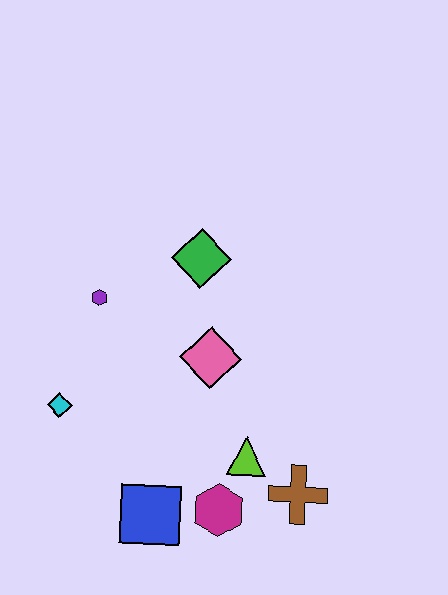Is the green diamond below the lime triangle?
No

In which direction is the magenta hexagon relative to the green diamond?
The magenta hexagon is below the green diamond.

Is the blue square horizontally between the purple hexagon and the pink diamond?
Yes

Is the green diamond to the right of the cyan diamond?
Yes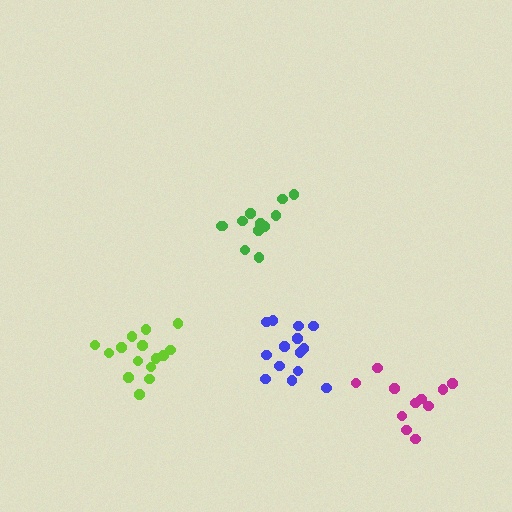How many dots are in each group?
Group 1: 13 dots, Group 2: 15 dots, Group 3: 15 dots, Group 4: 11 dots (54 total).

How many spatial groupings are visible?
There are 4 spatial groupings.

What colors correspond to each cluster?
The clusters are colored: green, lime, blue, magenta.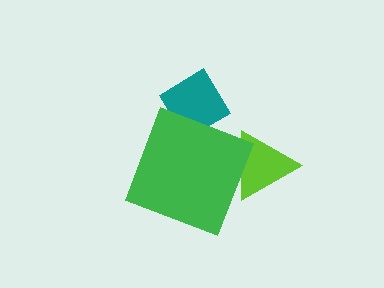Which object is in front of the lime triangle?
The green square is in front of the lime triangle.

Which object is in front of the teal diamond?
The green square is in front of the teal diamond.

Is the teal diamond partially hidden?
Yes, it is partially covered by another shape.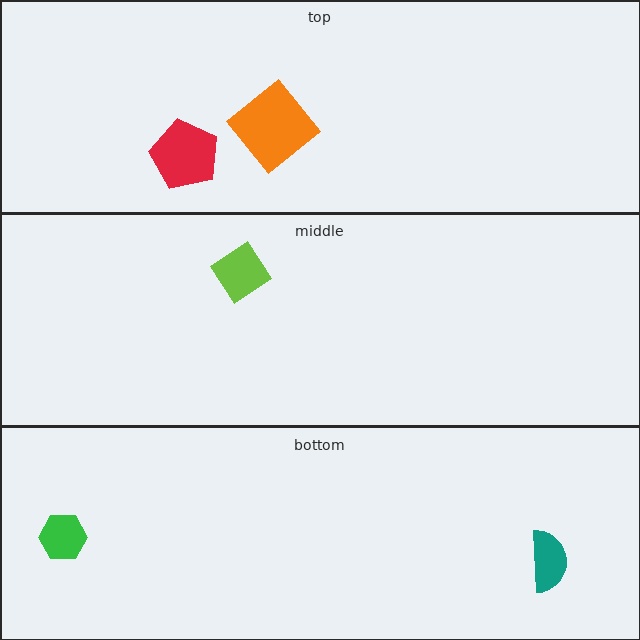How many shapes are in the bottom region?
2.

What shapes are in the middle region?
The lime diamond.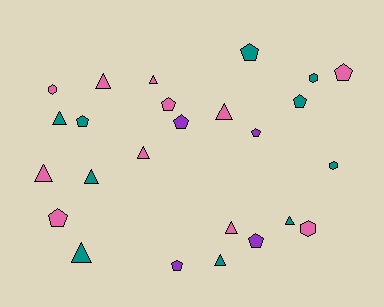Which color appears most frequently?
Pink, with 11 objects.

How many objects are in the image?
There are 25 objects.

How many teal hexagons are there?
There are 2 teal hexagons.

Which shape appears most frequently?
Triangle, with 11 objects.